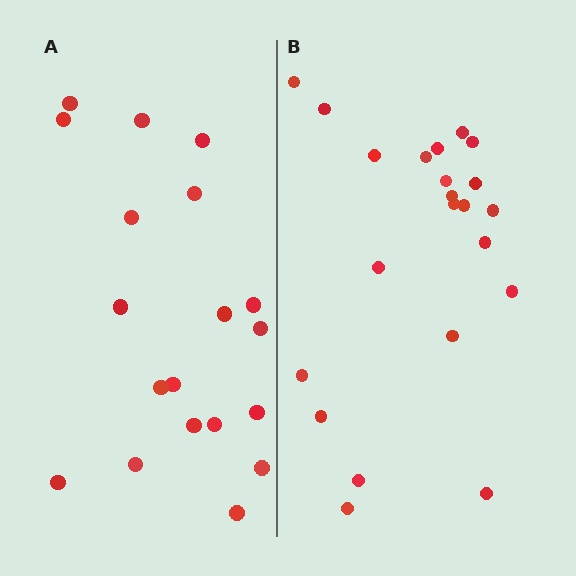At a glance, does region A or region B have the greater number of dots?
Region B (the right region) has more dots.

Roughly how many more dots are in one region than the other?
Region B has just a few more — roughly 2 or 3 more dots than region A.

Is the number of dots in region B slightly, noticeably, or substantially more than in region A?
Region B has only slightly more — the two regions are fairly close. The ratio is roughly 1.2 to 1.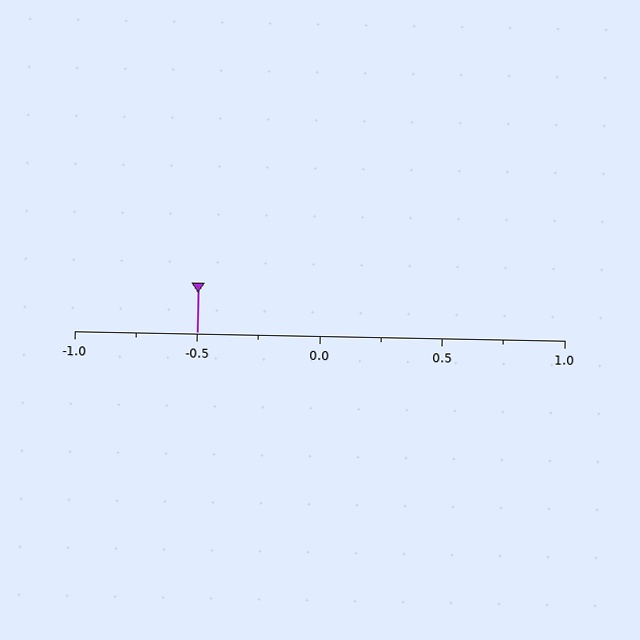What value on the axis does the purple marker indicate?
The marker indicates approximately -0.5.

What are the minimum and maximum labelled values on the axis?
The axis runs from -1.0 to 1.0.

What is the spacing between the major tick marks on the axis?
The major ticks are spaced 0.5 apart.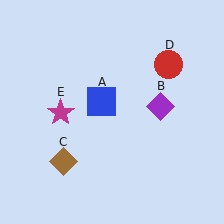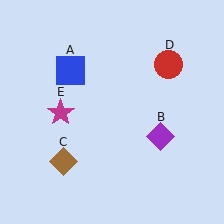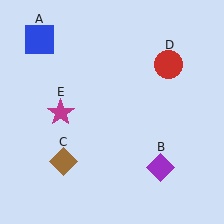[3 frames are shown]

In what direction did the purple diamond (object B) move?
The purple diamond (object B) moved down.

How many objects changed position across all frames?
2 objects changed position: blue square (object A), purple diamond (object B).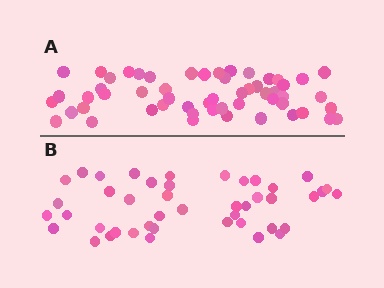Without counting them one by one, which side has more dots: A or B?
Region A (the top region) has more dots.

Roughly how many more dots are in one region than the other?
Region A has roughly 12 or so more dots than region B.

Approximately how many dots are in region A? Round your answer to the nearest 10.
About 60 dots. (The exact count is 55, which rounds to 60.)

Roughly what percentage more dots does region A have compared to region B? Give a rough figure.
About 25% more.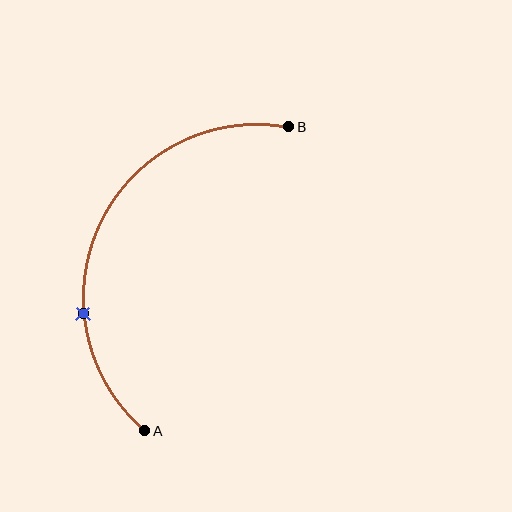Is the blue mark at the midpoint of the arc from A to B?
No. The blue mark lies on the arc but is closer to endpoint A. The arc midpoint would be at the point on the curve equidistant along the arc from both A and B.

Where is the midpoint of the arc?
The arc midpoint is the point on the curve farthest from the straight line joining A and B. It sits to the left of that line.